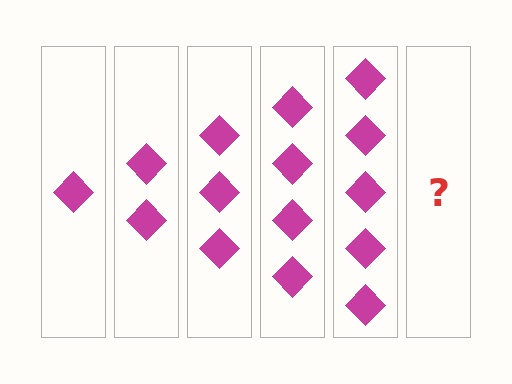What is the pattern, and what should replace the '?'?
The pattern is that each step adds one more diamond. The '?' should be 6 diamonds.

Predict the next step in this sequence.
The next step is 6 diamonds.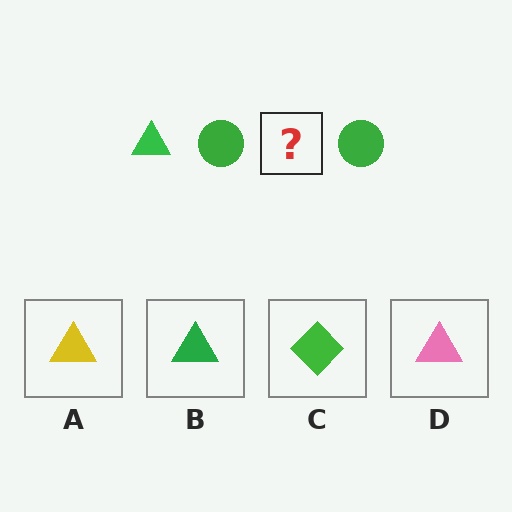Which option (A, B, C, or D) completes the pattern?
B.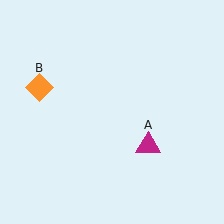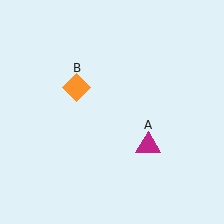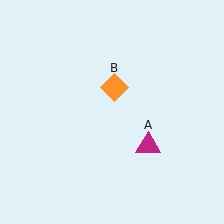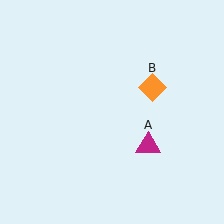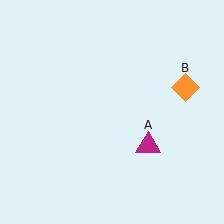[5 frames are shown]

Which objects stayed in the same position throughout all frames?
Magenta triangle (object A) remained stationary.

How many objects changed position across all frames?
1 object changed position: orange diamond (object B).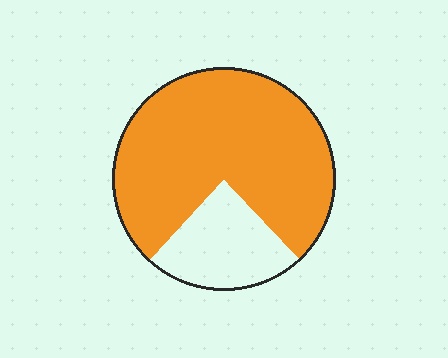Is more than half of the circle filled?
Yes.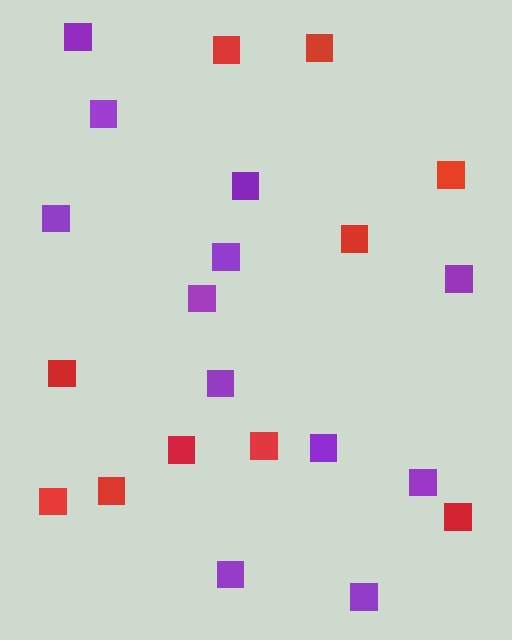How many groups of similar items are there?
There are 2 groups: one group of purple squares (12) and one group of red squares (10).